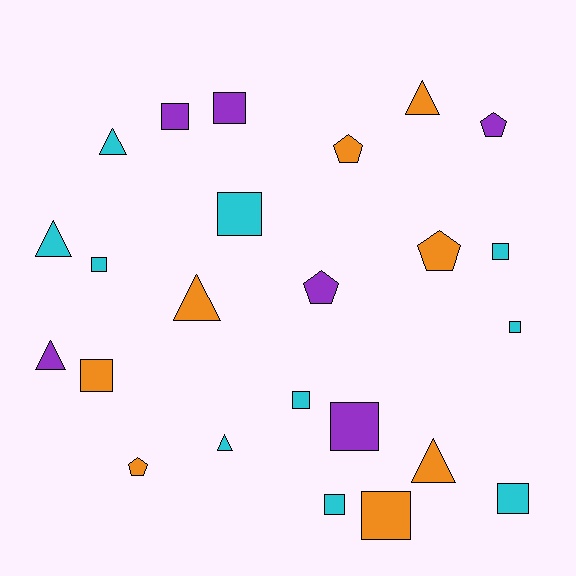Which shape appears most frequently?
Square, with 12 objects.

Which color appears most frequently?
Cyan, with 10 objects.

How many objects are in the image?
There are 24 objects.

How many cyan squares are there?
There are 7 cyan squares.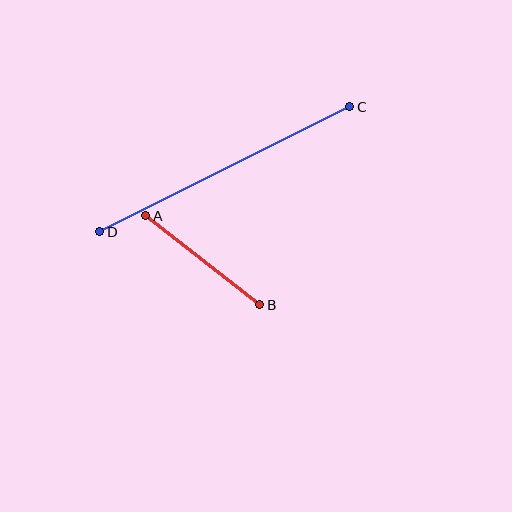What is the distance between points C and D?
The distance is approximately 280 pixels.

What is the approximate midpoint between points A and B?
The midpoint is at approximately (203, 260) pixels.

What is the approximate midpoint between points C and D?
The midpoint is at approximately (225, 169) pixels.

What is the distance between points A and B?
The distance is approximately 144 pixels.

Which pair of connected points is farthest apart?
Points C and D are farthest apart.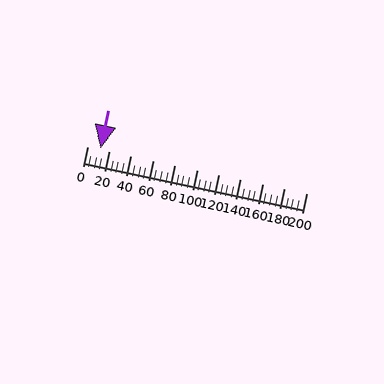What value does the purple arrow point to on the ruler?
The purple arrow points to approximately 12.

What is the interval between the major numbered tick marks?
The major tick marks are spaced 20 units apart.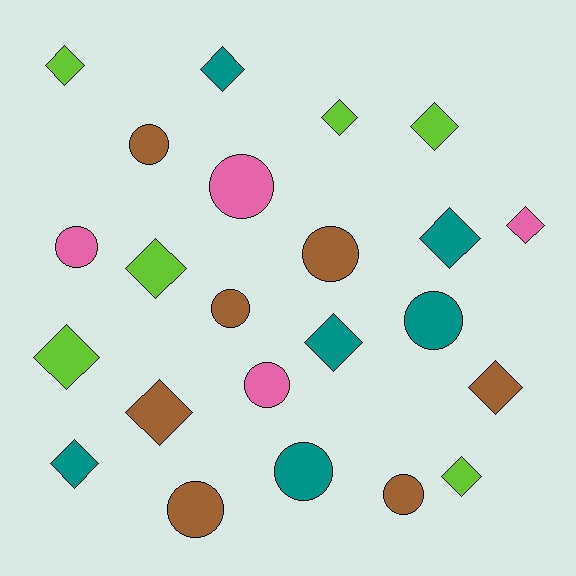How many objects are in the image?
There are 23 objects.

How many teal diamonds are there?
There are 4 teal diamonds.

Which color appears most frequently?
Brown, with 7 objects.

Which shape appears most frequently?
Diamond, with 13 objects.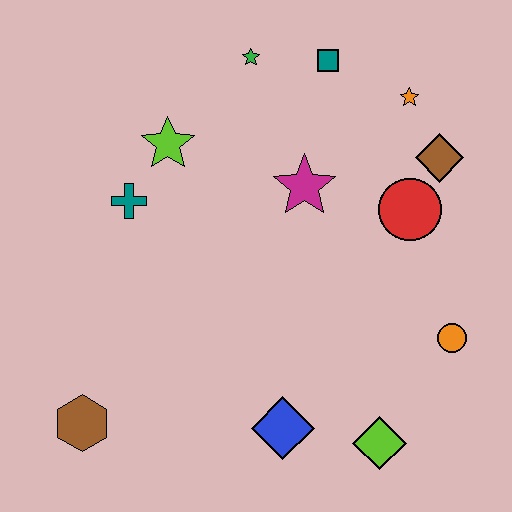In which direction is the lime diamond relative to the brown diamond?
The lime diamond is below the brown diamond.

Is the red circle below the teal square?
Yes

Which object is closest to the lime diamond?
The blue diamond is closest to the lime diamond.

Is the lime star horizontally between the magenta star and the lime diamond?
No